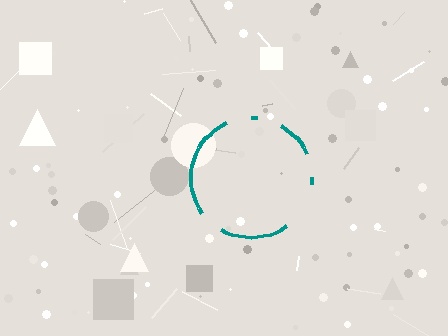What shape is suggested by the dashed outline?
The dashed outline suggests a circle.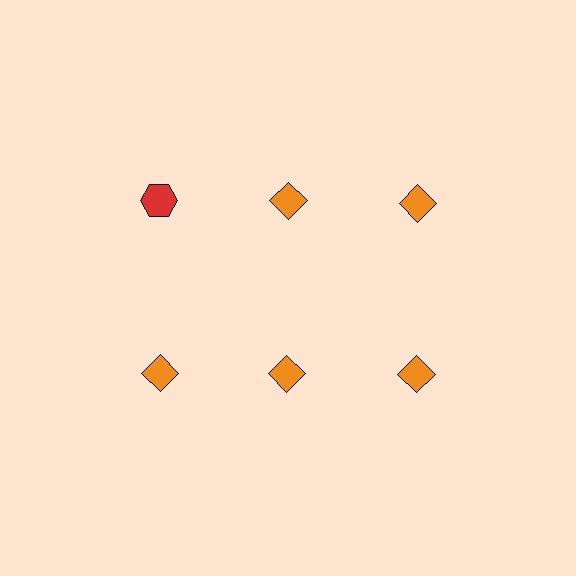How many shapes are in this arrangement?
There are 6 shapes arranged in a grid pattern.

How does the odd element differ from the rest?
It differs in both color (red instead of orange) and shape (hexagon instead of diamond).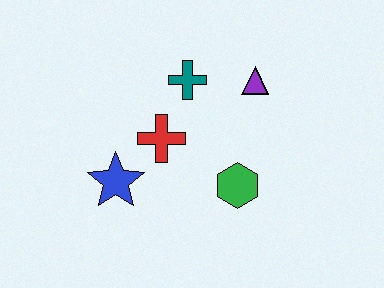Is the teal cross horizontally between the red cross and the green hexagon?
Yes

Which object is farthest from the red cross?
The purple triangle is farthest from the red cross.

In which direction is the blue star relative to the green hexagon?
The blue star is to the left of the green hexagon.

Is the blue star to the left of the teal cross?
Yes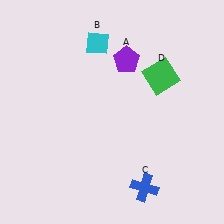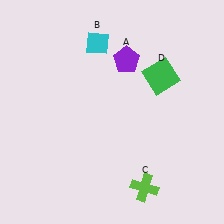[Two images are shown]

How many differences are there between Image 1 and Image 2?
There is 1 difference between the two images.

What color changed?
The cross (C) changed from blue in Image 1 to lime in Image 2.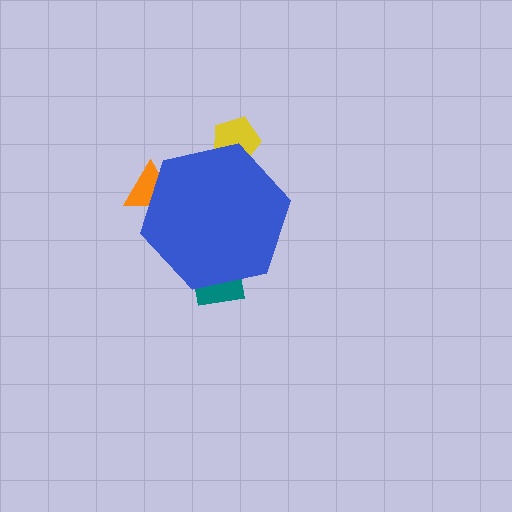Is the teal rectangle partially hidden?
Yes, the teal rectangle is partially hidden behind the blue hexagon.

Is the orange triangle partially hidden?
Yes, the orange triangle is partially hidden behind the blue hexagon.